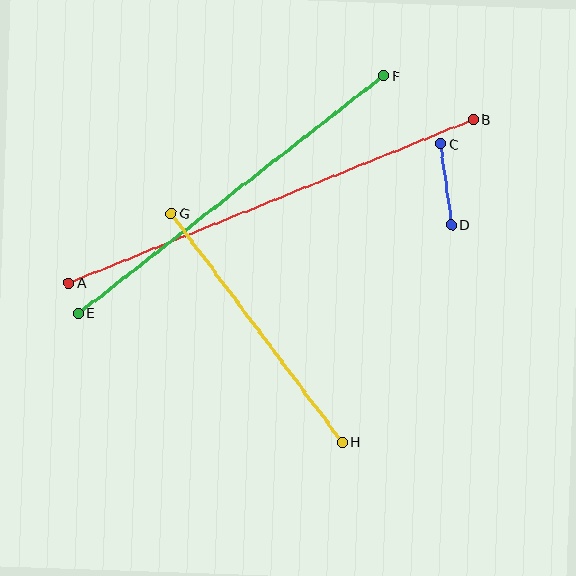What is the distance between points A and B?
The distance is approximately 436 pixels.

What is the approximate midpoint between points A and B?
The midpoint is at approximately (271, 201) pixels.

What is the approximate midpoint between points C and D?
The midpoint is at approximately (446, 184) pixels.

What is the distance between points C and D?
The distance is approximately 82 pixels.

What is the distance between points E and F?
The distance is approximately 387 pixels.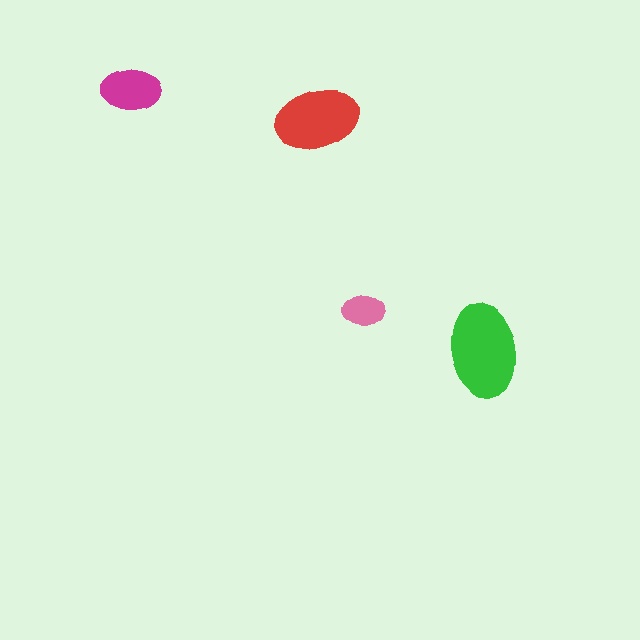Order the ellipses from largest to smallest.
the green one, the red one, the magenta one, the pink one.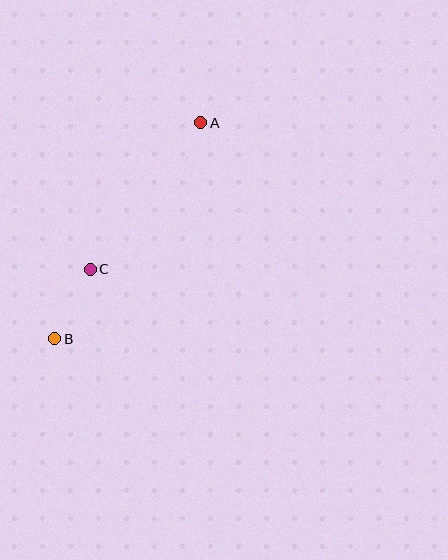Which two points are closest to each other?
Points B and C are closest to each other.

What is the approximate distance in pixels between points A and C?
The distance between A and C is approximately 184 pixels.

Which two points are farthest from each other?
Points A and B are farthest from each other.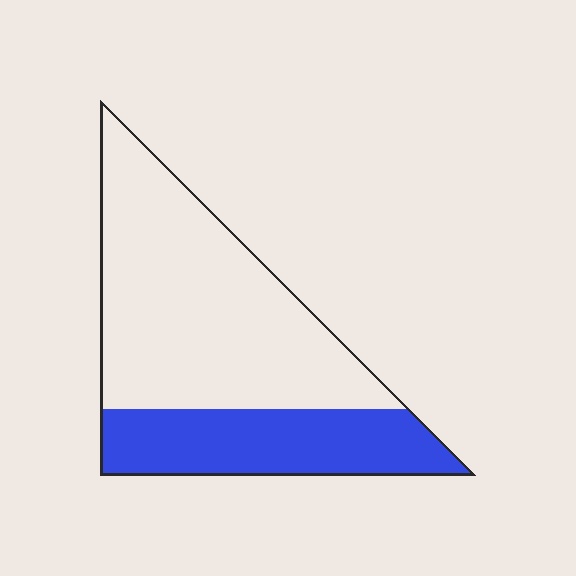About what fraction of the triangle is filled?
About one third (1/3).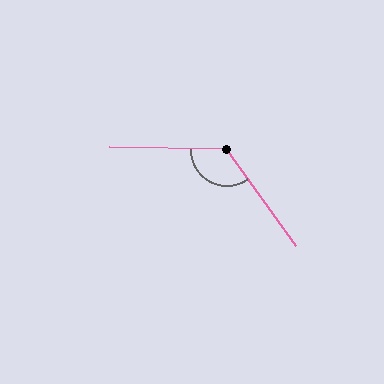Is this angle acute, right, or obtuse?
It is obtuse.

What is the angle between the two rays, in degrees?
Approximately 127 degrees.